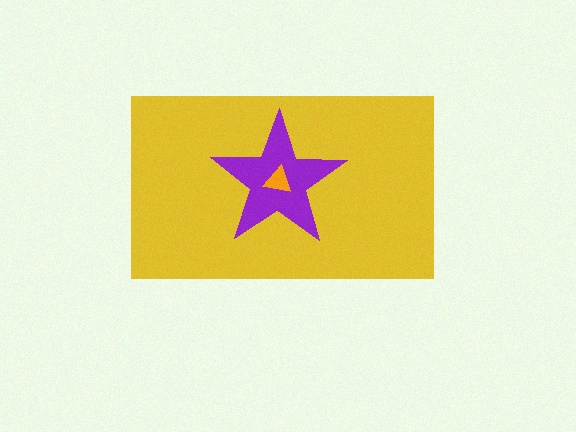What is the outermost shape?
The yellow rectangle.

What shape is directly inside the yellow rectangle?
The purple star.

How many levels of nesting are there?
3.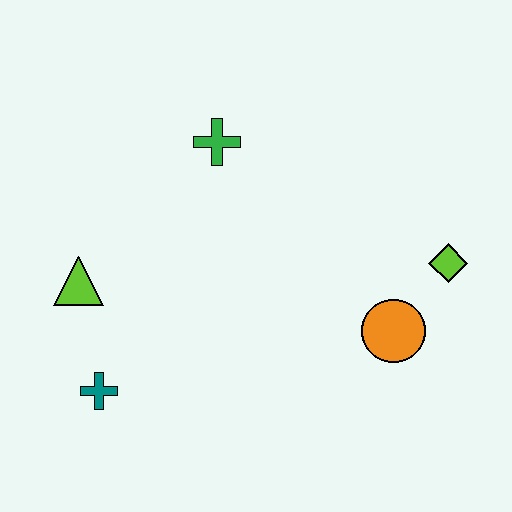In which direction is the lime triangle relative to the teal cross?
The lime triangle is above the teal cross.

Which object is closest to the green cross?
The lime triangle is closest to the green cross.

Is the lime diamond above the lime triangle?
Yes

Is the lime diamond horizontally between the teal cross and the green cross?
No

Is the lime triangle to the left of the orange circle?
Yes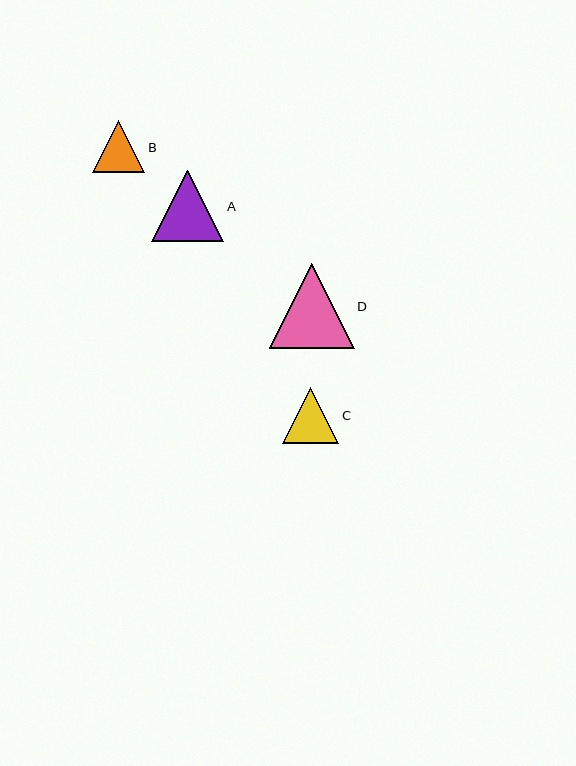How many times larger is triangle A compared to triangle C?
Triangle A is approximately 1.3 times the size of triangle C.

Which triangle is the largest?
Triangle D is the largest with a size of approximately 85 pixels.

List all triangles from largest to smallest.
From largest to smallest: D, A, C, B.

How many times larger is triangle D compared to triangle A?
Triangle D is approximately 1.2 times the size of triangle A.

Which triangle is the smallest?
Triangle B is the smallest with a size of approximately 52 pixels.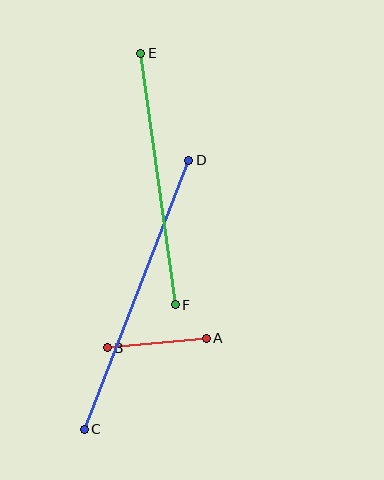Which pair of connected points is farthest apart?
Points C and D are farthest apart.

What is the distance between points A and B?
The distance is approximately 99 pixels.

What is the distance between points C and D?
The distance is approximately 289 pixels.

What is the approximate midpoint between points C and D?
The midpoint is at approximately (136, 295) pixels.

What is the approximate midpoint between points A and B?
The midpoint is at approximately (157, 343) pixels.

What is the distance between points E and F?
The distance is approximately 254 pixels.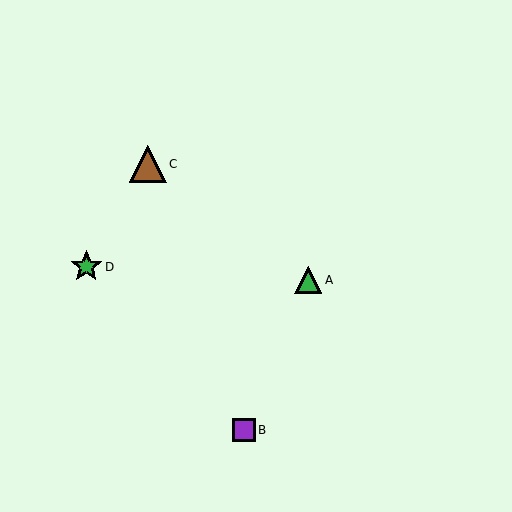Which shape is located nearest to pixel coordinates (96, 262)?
The green star (labeled D) at (86, 267) is nearest to that location.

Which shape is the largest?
The brown triangle (labeled C) is the largest.